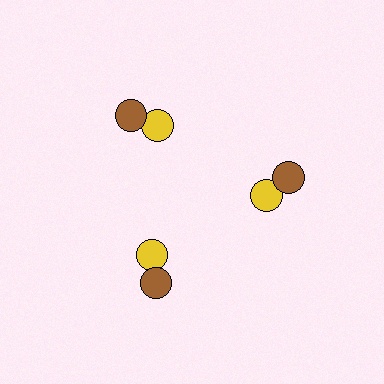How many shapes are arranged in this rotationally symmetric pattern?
There are 6 shapes, arranged in 3 groups of 2.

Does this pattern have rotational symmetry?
Yes, this pattern has 3-fold rotational symmetry. It looks the same after rotating 120 degrees around the center.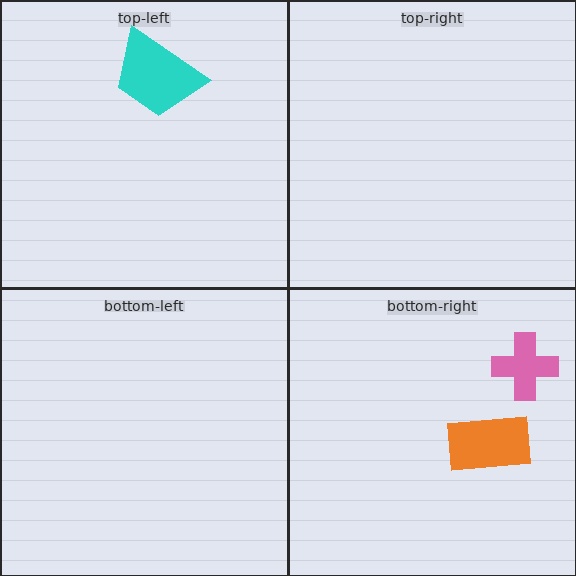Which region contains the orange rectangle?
The bottom-right region.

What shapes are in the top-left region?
The cyan trapezoid.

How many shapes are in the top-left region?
1.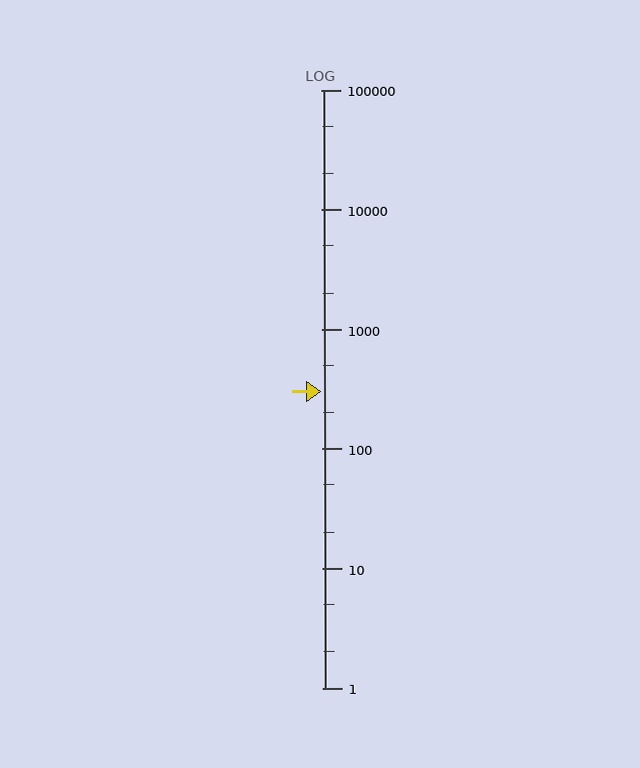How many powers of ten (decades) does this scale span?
The scale spans 5 decades, from 1 to 100000.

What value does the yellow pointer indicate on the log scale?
The pointer indicates approximately 300.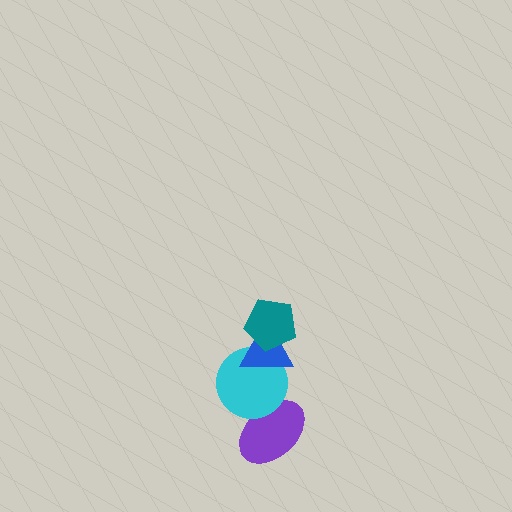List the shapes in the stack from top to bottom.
From top to bottom: the teal pentagon, the blue triangle, the cyan circle, the purple ellipse.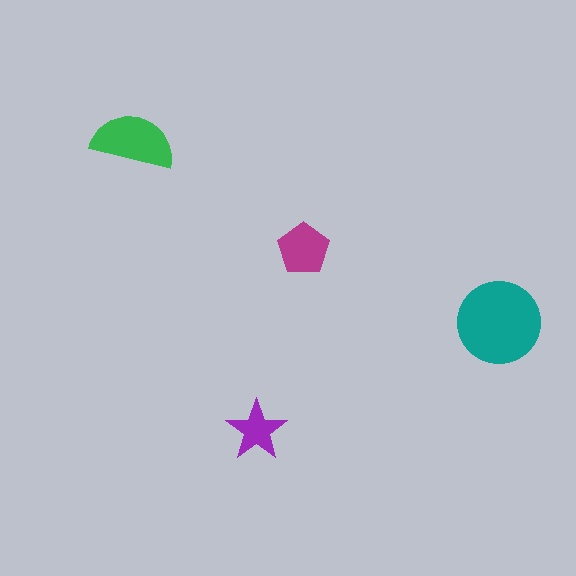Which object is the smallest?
The purple star.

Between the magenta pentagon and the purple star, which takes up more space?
The magenta pentagon.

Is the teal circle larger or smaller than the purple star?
Larger.